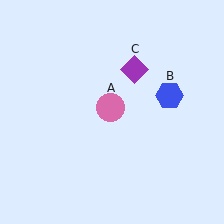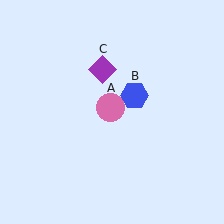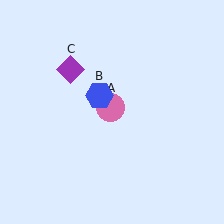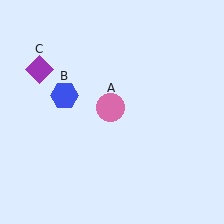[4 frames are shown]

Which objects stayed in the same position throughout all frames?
Pink circle (object A) remained stationary.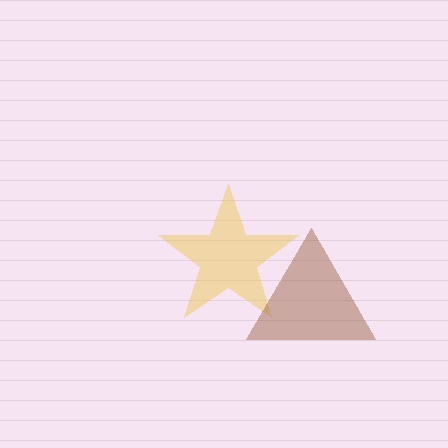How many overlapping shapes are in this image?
There are 2 overlapping shapes in the image.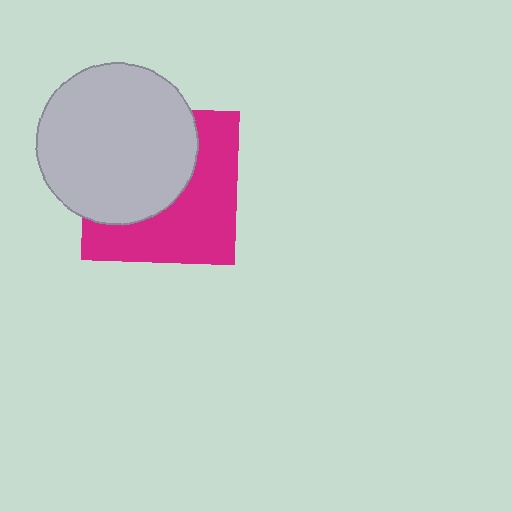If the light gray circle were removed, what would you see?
You would see the complete magenta square.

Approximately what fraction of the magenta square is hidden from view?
Roughly 50% of the magenta square is hidden behind the light gray circle.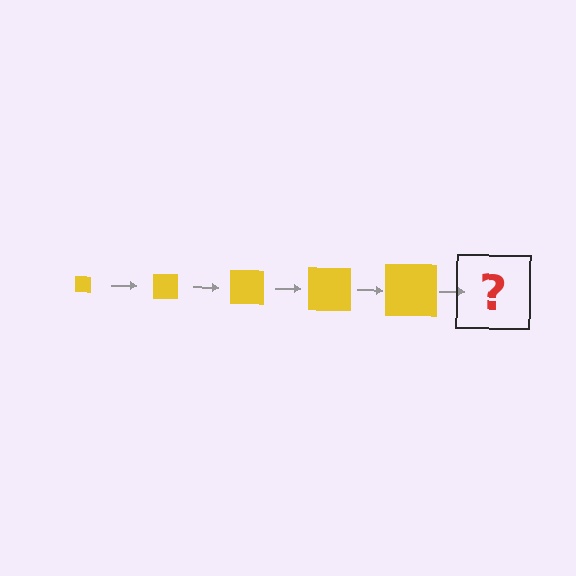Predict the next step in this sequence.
The next step is a yellow square, larger than the previous one.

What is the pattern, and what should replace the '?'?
The pattern is that the square gets progressively larger each step. The '?' should be a yellow square, larger than the previous one.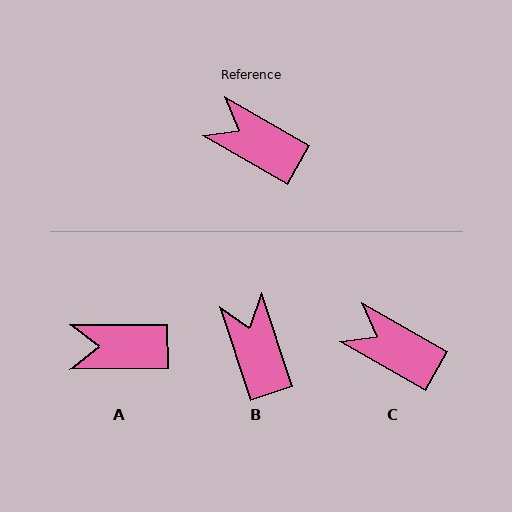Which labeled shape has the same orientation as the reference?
C.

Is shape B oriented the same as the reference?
No, it is off by about 42 degrees.